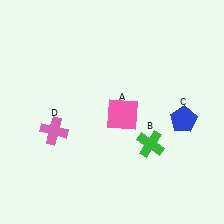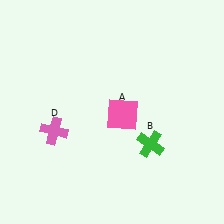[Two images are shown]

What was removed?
The blue pentagon (C) was removed in Image 2.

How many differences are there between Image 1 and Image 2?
There is 1 difference between the two images.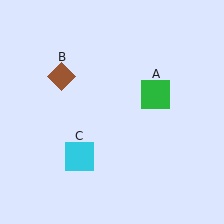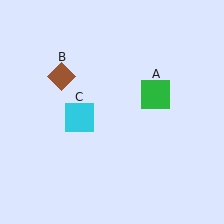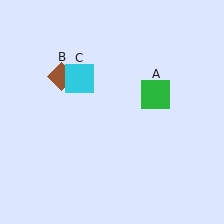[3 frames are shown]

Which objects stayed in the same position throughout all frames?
Green square (object A) and brown diamond (object B) remained stationary.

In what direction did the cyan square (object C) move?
The cyan square (object C) moved up.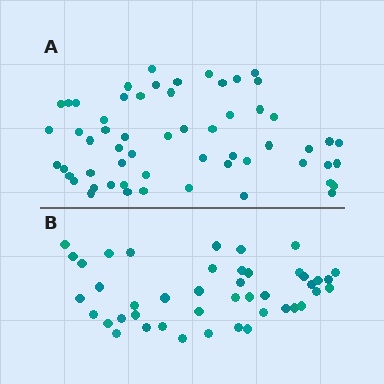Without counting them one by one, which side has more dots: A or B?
Region A (the top region) has more dots.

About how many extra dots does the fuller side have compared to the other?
Region A has approximately 15 more dots than region B.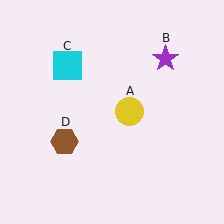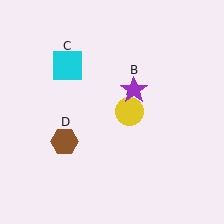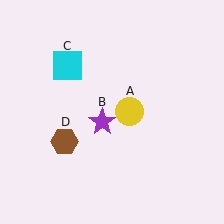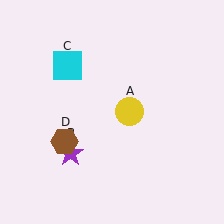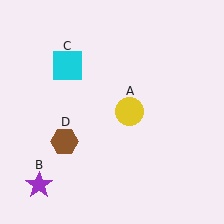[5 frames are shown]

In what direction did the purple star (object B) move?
The purple star (object B) moved down and to the left.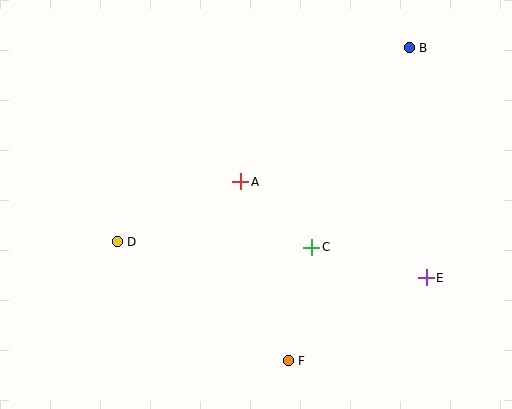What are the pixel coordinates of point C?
Point C is at (312, 247).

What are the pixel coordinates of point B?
Point B is at (409, 48).